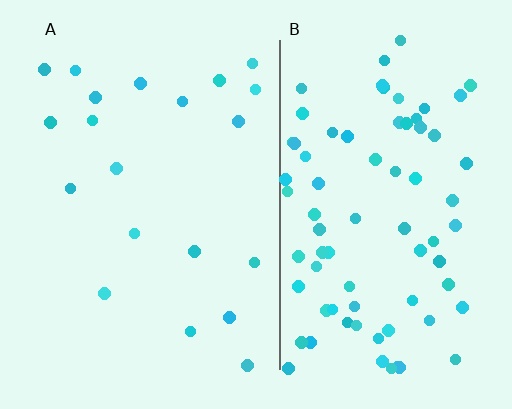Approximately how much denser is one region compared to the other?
Approximately 3.8× — region B over region A.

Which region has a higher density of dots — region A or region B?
B (the right).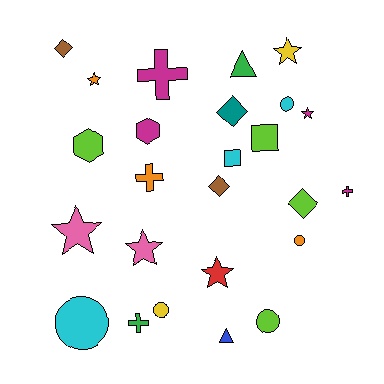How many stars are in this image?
There are 6 stars.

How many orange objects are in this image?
There are 3 orange objects.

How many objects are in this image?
There are 25 objects.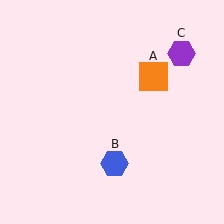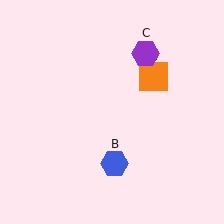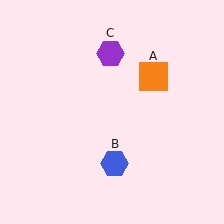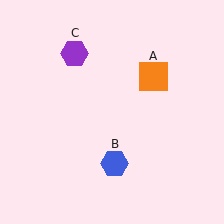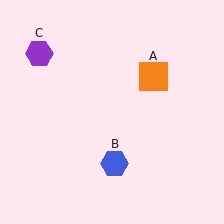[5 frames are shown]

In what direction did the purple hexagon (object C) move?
The purple hexagon (object C) moved left.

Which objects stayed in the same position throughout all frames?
Orange square (object A) and blue hexagon (object B) remained stationary.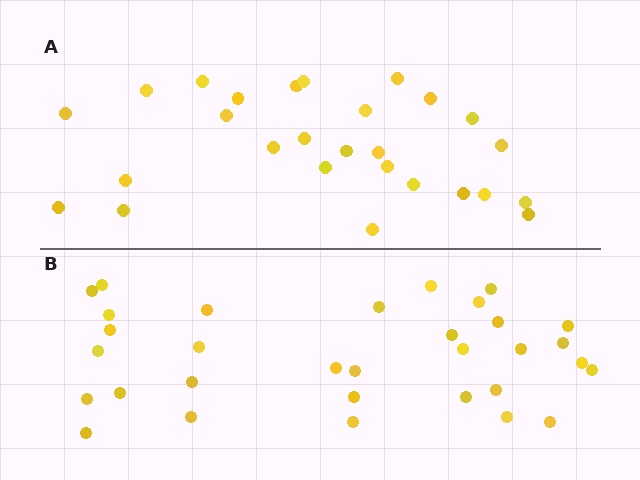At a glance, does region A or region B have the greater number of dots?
Region B (the bottom region) has more dots.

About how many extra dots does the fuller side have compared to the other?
Region B has about 5 more dots than region A.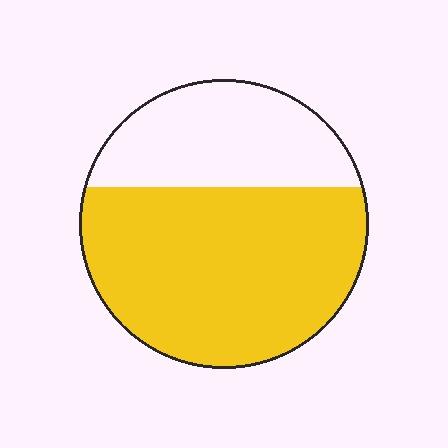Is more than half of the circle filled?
Yes.